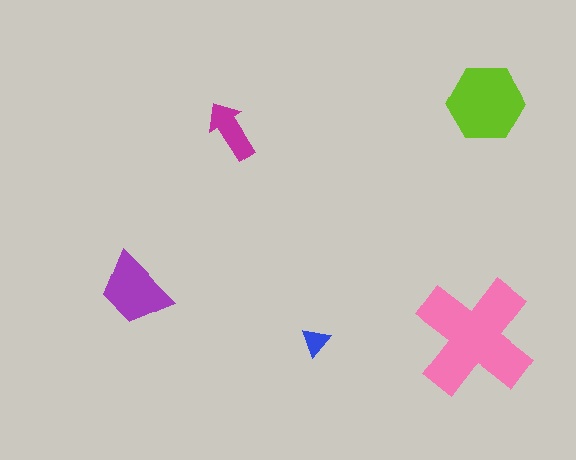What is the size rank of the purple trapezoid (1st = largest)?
3rd.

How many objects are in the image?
There are 5 objects in the image.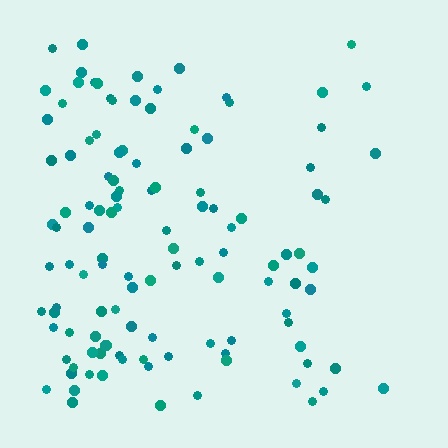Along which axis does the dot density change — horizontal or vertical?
Horizontal.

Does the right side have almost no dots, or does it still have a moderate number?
Still a moderate number, just noticeably fewer than the left.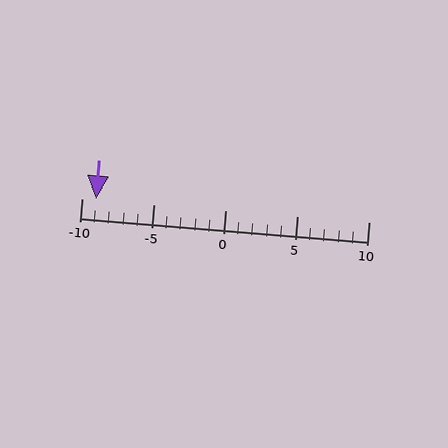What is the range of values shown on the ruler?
The ruler shows values from -10 to 10.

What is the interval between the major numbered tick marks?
The major tick marks are spaced 5 units apart.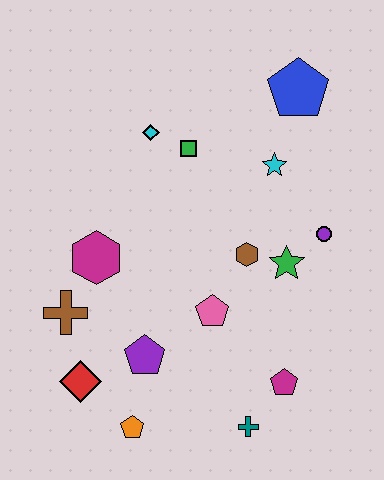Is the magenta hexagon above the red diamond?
Yes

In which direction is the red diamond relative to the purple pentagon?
The red diamond is to the left of the purple pentagon.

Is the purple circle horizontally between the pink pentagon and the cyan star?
No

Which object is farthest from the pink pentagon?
The blue pentagon is farthest from the pink pentagon.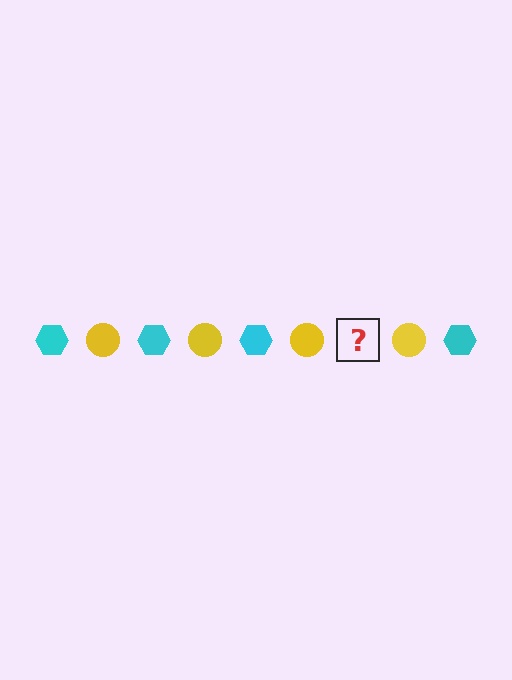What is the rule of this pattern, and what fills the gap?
The rule is that the pattern alternates between cyan hexagon and yellow circle. The gap should be filled with a cyan hexagon.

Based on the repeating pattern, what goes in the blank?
The blank should be a cyan hexagon.